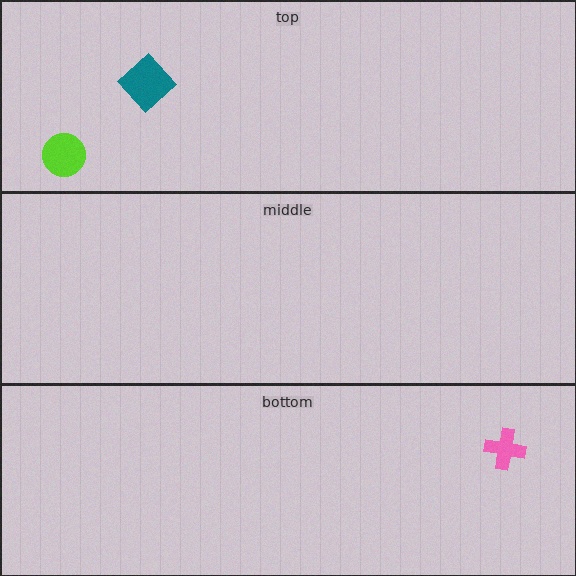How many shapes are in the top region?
2.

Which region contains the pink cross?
The bottom region.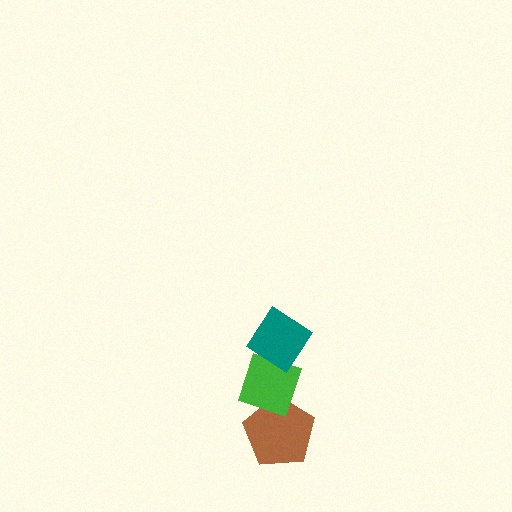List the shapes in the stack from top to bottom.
From top to bottom: the teal diamond, the green diamond, the brown pentagon.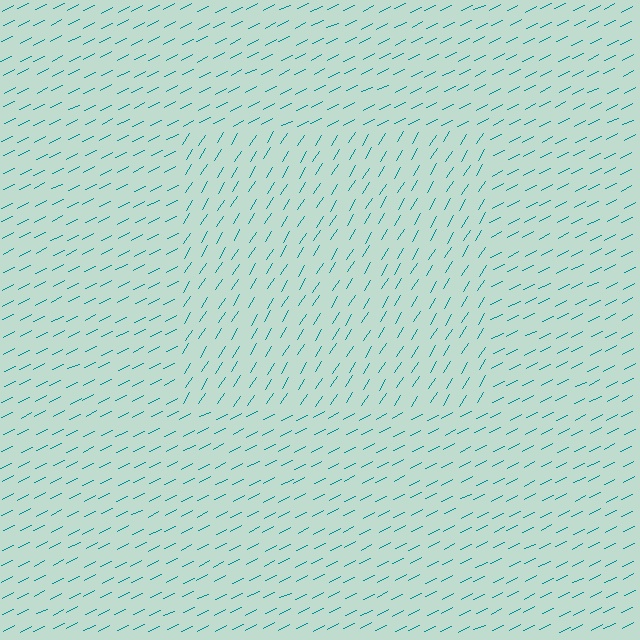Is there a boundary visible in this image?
Yes, there is a texture boundary formed by a change in line orientation.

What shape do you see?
I see a rectangle.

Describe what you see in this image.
The image is filled with small teal line segments. A rectangle region in the image has lines oriented differently from the surrounding lines, creating a visible texture boundary.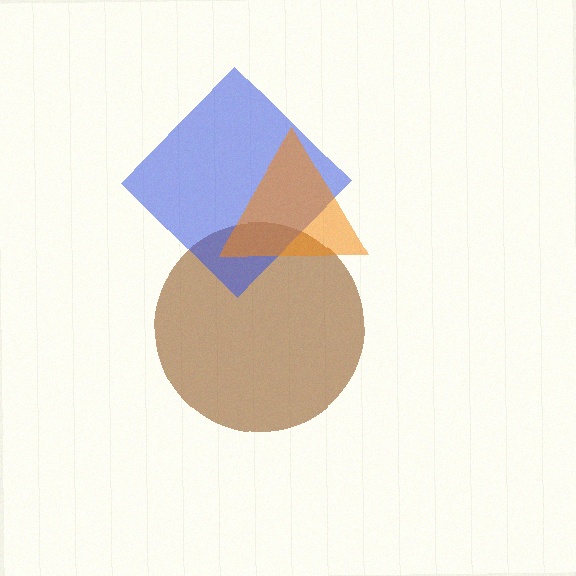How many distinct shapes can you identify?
There are 3 distinct shapes: a brown circle, a blue diamond, an orange triangle.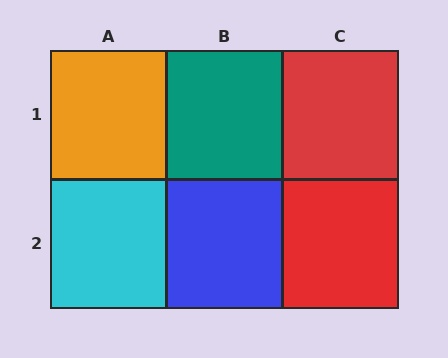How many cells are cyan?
1 cell is cyan.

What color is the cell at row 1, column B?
Teal.